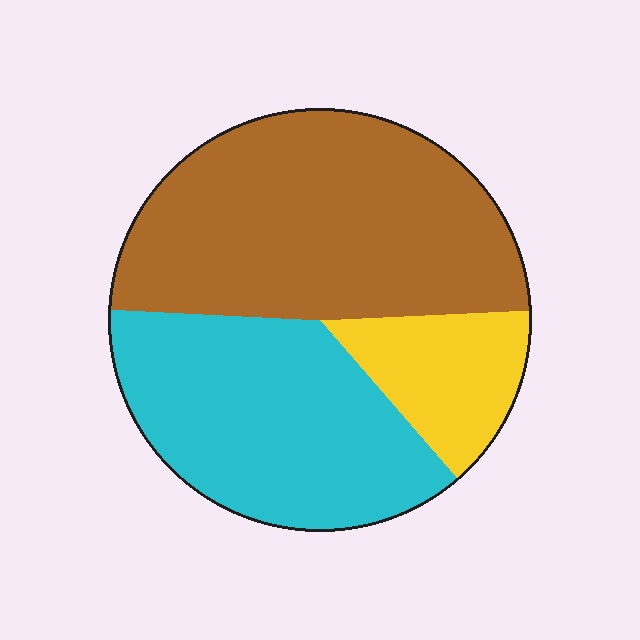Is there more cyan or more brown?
Brown.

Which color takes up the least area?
Yellow, at roughly 15%.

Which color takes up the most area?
Brown, at roughly 50%.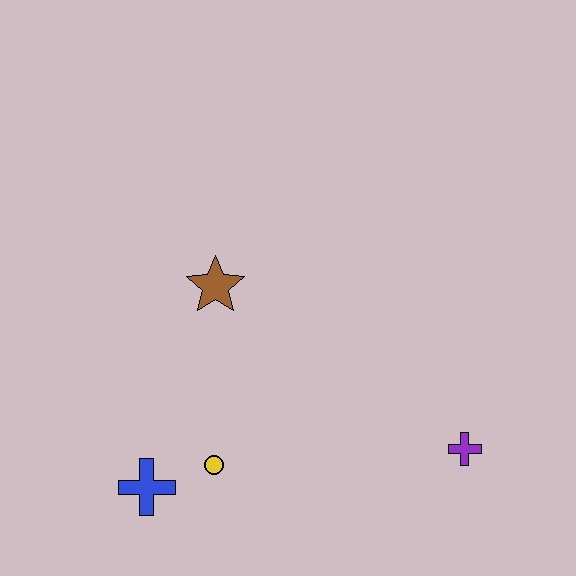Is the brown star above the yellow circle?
Yes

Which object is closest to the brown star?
The yellow circle is closest to the brown star.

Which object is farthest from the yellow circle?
The purple cross is farthest from the yellow circle.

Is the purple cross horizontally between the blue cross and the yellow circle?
No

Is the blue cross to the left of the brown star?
Yes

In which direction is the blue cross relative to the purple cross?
The blue cross is to the left of the purple cross.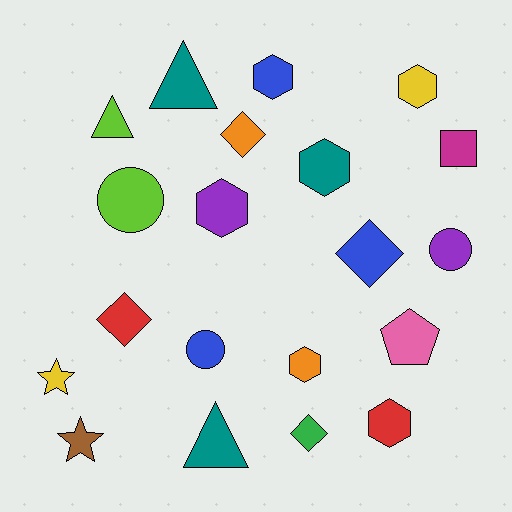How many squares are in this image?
There is 1 square.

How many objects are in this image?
There are 20 objects.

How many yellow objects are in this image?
There are 2 yellow objects.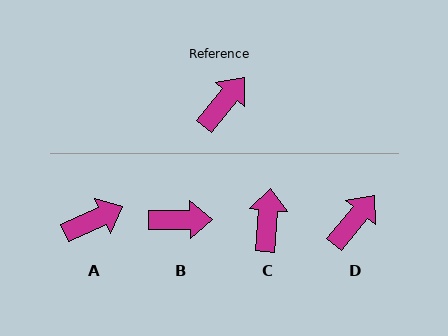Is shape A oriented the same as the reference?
No, it is off by about 26 degrees.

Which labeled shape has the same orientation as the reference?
D.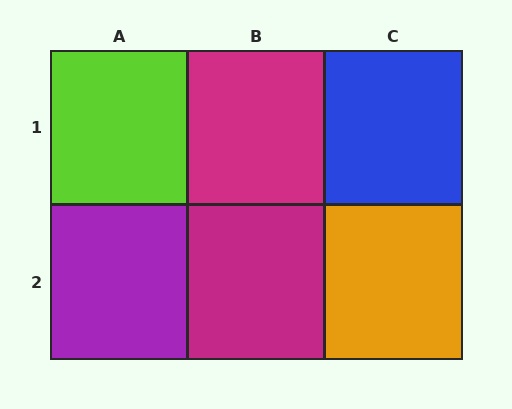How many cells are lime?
1 cell is lime.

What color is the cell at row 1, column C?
Blue.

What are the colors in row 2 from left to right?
Purple, magenta, orange.